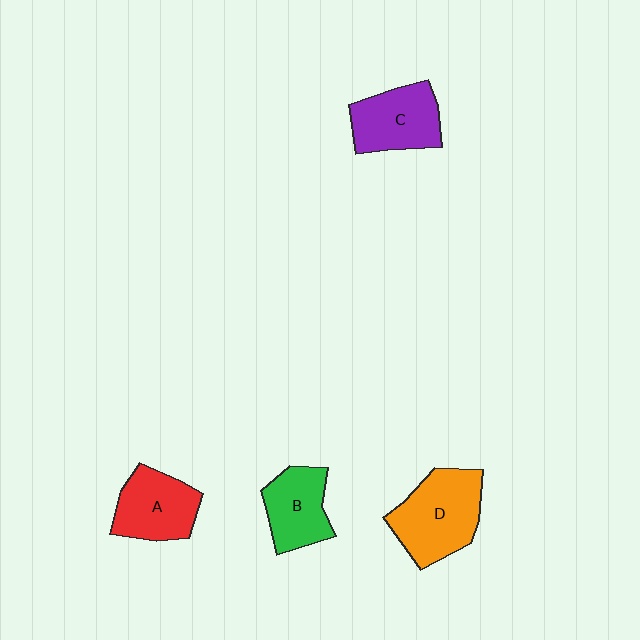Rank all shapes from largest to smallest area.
From largest to smallest: D (orange), C (purple), A (red), B (green).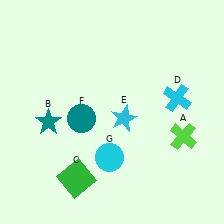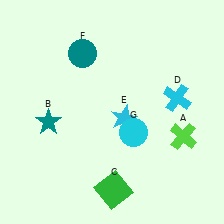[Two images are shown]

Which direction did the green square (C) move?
The green square (C) moved right.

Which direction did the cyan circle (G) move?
The cyan circle (G) moved up.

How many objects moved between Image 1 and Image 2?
3 objects moved between the two images.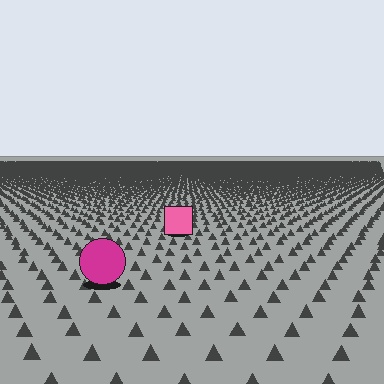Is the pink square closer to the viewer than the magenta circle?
No. The magenta circle is closer — you can tell from the texture gradient: the ground texture is coarser near it.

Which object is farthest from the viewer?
The pink square is farthest from the viewer. It appears smaller and the ground texture around it is denser.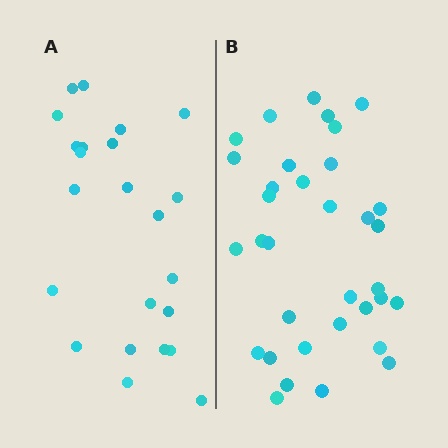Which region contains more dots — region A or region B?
Region B (the right region) has more dots.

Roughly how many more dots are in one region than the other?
Region B has roughly 12 or so more dots than region A.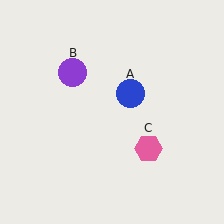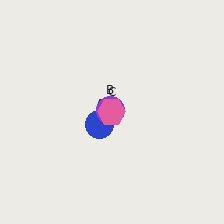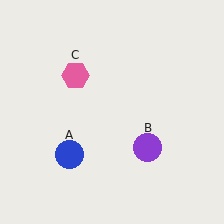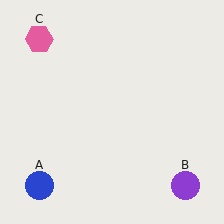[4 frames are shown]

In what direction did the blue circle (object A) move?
The blue circle (object A) moved down and to the left.